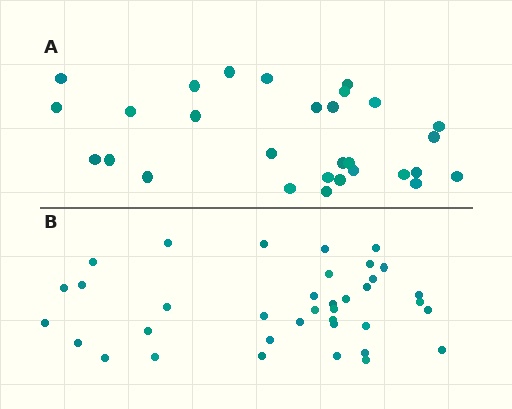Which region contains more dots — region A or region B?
Region B (the bottom region) has more dots.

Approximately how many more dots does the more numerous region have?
Region B has roughly 8 or so more dots than region A.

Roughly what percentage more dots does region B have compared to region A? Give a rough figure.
About 30% more.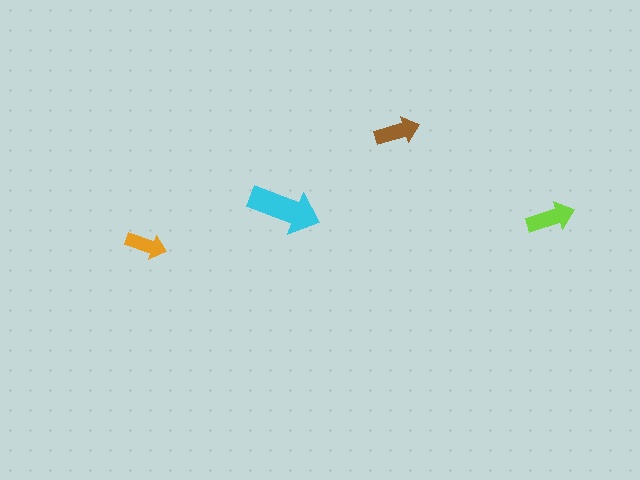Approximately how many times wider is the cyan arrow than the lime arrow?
About 1.5 times wider.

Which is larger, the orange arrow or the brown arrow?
The brown one.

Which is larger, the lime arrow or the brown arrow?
The lime one.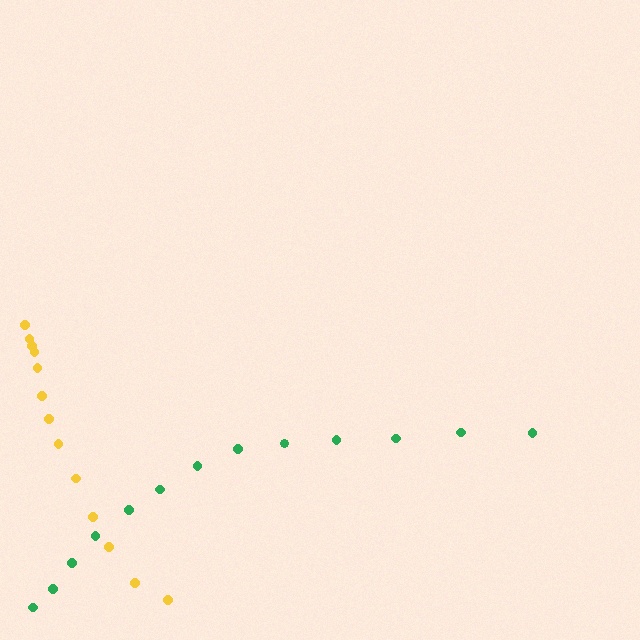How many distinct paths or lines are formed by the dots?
There are 2 distinct paths.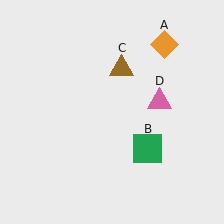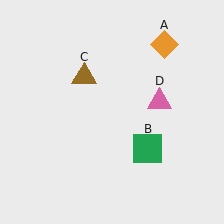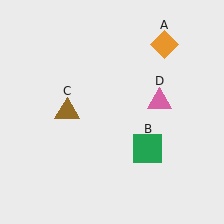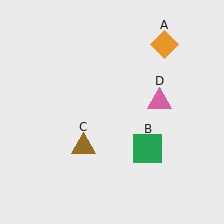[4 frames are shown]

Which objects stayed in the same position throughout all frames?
Orange diamond (object A) and green square (object B) and pink triangle (object D) remained stationary.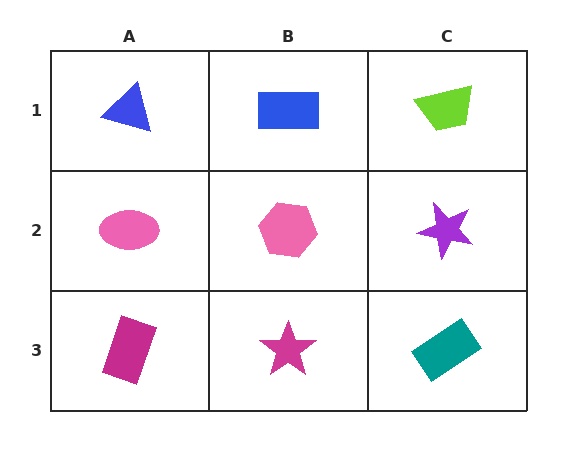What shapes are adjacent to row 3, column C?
A purple star (row 2, column C), a magenta star (row 3, column B).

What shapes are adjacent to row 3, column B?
A pink hexagon (row 2, column B), a magenta rectangle (row 3, column A), a teal rectangle (row 3, column C).